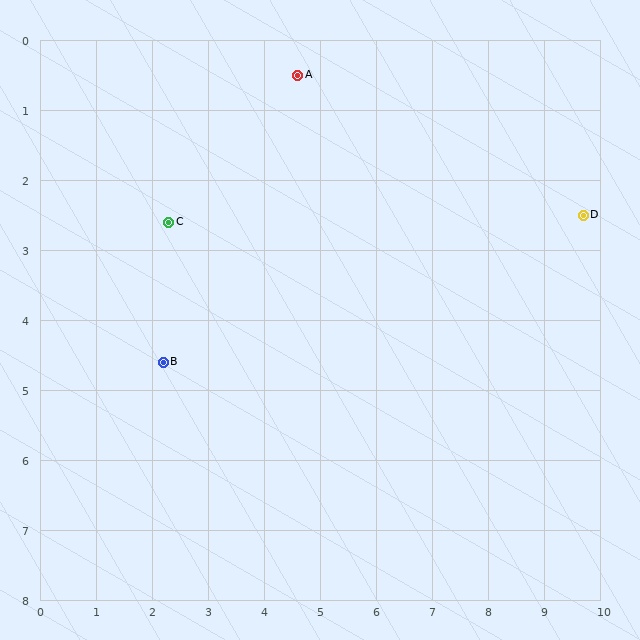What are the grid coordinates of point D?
Point D is at approximately (9.7, 2.5).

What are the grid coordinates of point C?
Point C is at approximately (2.3, 2.6).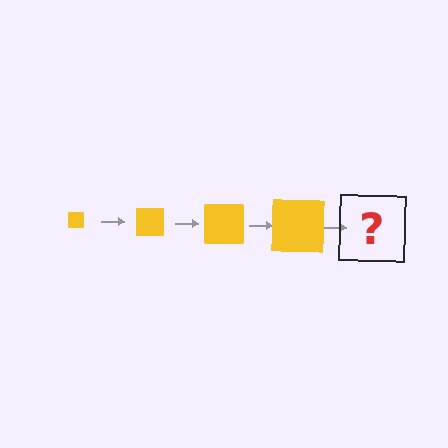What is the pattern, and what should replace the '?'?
The pattern is that the square gets progressively larger each step. The '?' should be a yellow square, larger than the previous one.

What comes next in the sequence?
The next element should be a yellow square, larger than the previous one.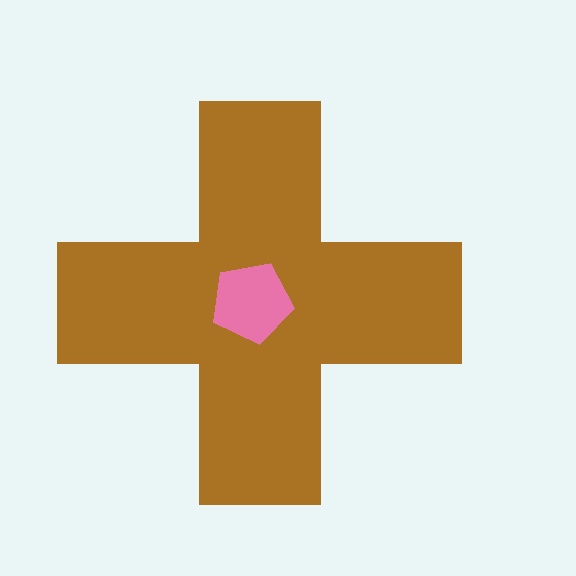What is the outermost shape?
The brown cross.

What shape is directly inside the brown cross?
The pink pentagon.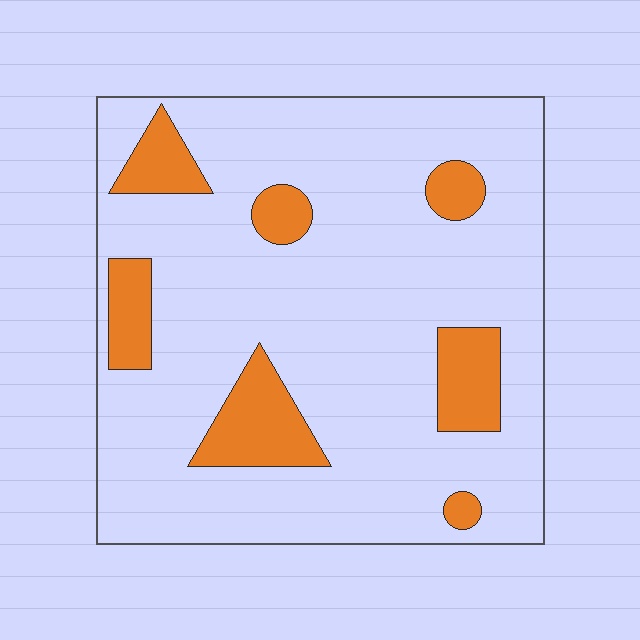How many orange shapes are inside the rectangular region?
7.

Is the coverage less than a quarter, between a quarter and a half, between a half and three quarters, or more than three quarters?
Less than a quarter.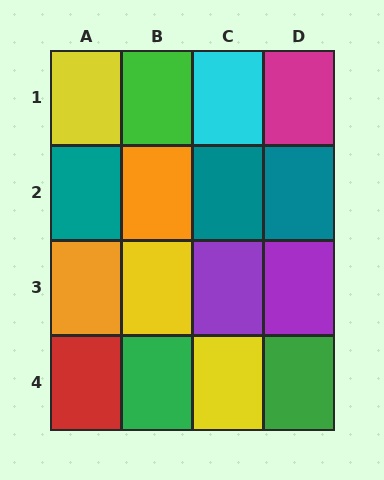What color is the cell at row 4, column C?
Yellow.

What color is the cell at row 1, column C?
Cyan.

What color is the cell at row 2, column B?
Orange.